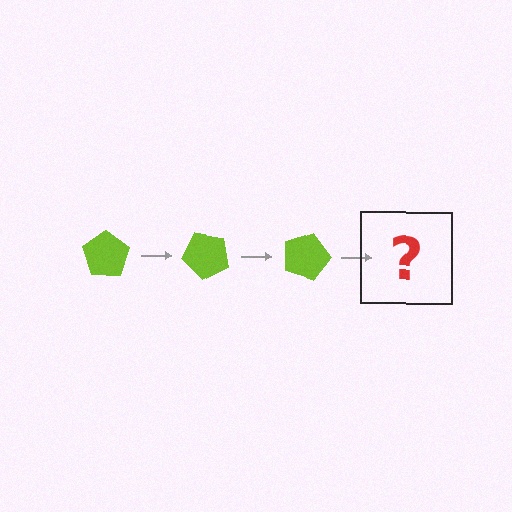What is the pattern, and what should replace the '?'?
The pattern is that the pentagon rotates 45 degrees each step. The '?' should be a lime pentagon rotated 135 degrees.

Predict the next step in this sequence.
The next step is a lime pentagon rotated 135 degrees.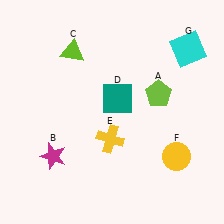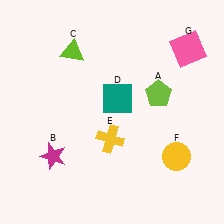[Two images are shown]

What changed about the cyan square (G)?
In Image 1, G is cyan. In Image 2, it changed to pink.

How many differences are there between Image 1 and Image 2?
There is 1 difference between the two images.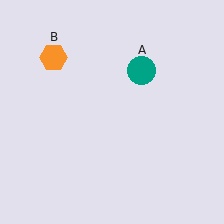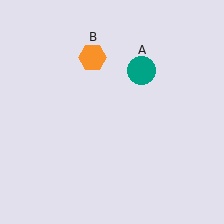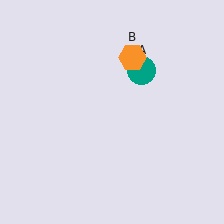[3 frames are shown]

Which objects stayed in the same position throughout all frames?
Teal circle (object A) remained stationary.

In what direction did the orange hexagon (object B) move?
The orange hexagon (object B) moved right.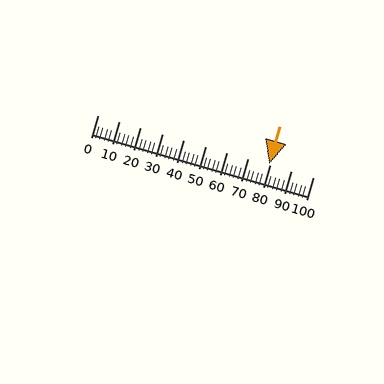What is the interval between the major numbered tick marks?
The major tick marks are spaced 10 units apart.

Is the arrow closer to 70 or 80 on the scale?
The arrow is closer to 80.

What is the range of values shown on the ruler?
The ruler shows values from 0 to 100.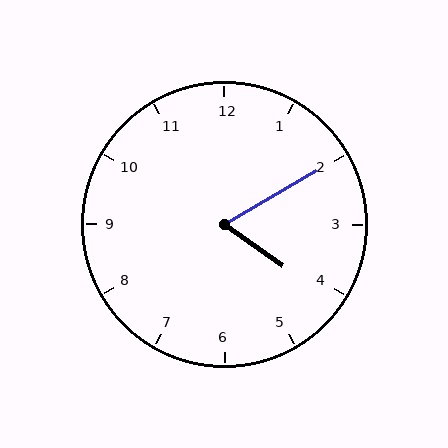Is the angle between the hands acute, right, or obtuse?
It is acute.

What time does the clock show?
4:10.